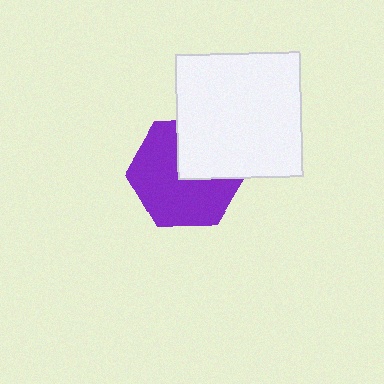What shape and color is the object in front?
The object in front is a white square.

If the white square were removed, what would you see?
You would see the complete purple hexagon.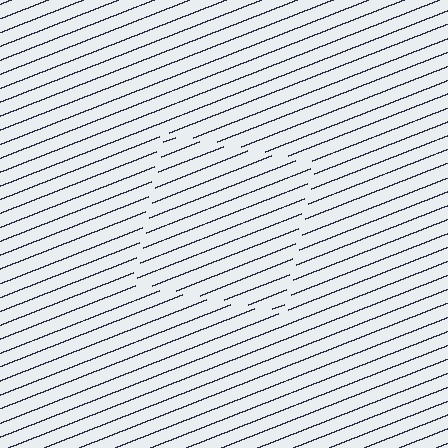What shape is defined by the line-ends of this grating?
An illusory square. The interior of the shape contains the same grating, shifted by half a period — the contour is defined by the phase discontinuity where line-ends from the inner and outer gratings abut.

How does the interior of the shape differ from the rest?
The interior of the shape contains the same grating, shifted by half a period — the contour is defined by the phase discontinuity where line-ends from the inner and outer gratings abut.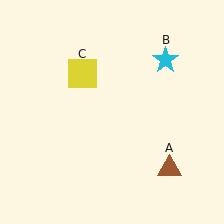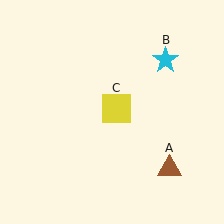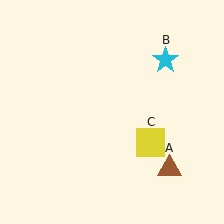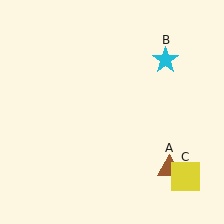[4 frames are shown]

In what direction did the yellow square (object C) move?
The yellow square (object C) moved down and to the right.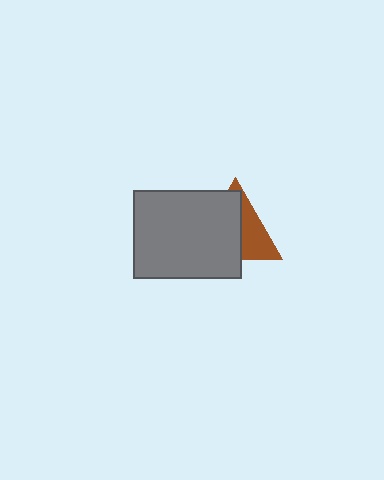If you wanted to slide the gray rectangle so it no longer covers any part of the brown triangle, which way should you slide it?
Slide it left — that is the most direct way to separate the two shapes.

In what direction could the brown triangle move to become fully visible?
The brown triangle could move right. That would shift it out from behind the gray rectangle entirely.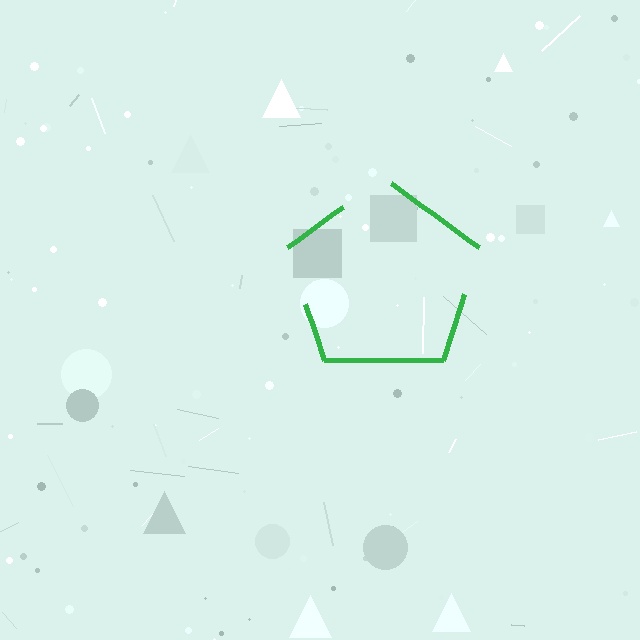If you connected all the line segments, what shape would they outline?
They would outline a pentagon.